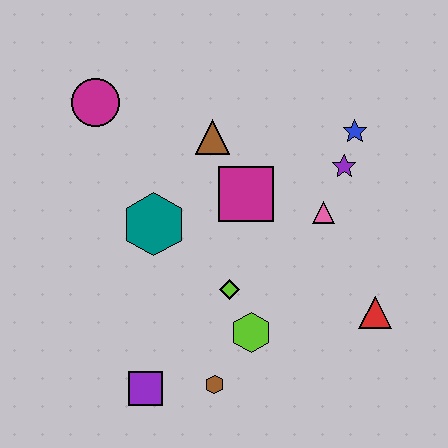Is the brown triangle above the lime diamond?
Yes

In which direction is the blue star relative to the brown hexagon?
The blue star is above the brown hexagon.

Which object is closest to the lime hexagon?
The lime diamond is closest to the lime hexagon.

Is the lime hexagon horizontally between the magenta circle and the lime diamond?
No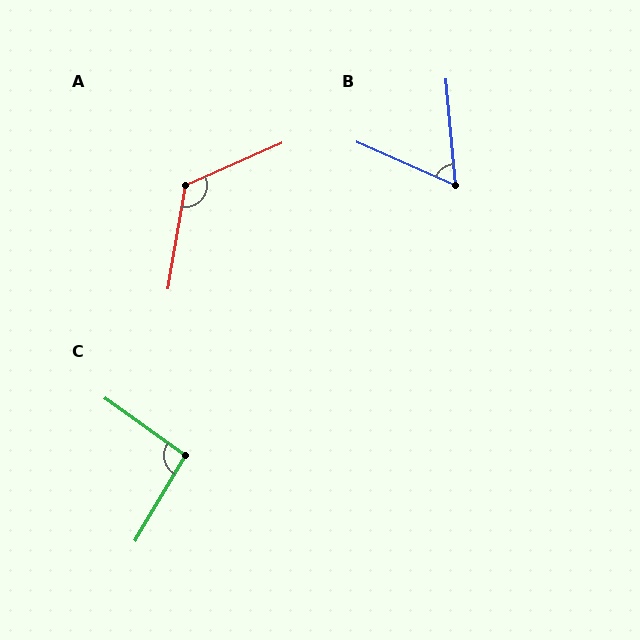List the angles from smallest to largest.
B (61°), C (95°), A (123°).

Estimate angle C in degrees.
Approximately 95 degrees.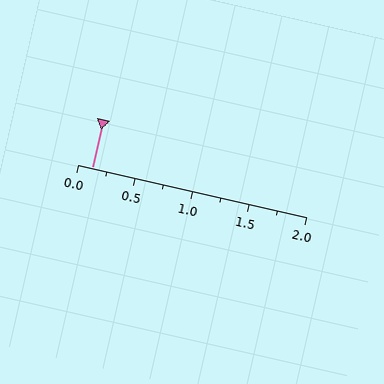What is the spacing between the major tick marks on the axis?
The major ticks are spaced 0.5 apart.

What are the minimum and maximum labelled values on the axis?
The axis runs from 0.0 to 2.0.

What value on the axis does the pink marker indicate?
The marker indicates approximately 0.12.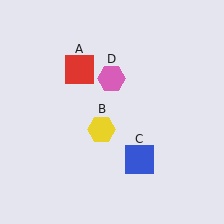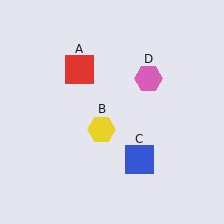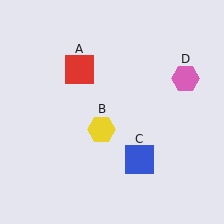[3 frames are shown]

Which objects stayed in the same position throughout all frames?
Red square (object A) and yellow hexagon (object B) and blue square (object C) remained stationary.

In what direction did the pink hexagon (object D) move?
The pink hexagon (object D) moved right.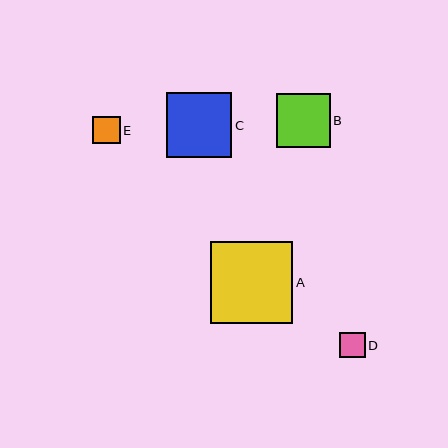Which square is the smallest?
Square D is the smallest with a size of approximately 25 pixels.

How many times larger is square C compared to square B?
Square C is approximately 1.2 times the size of square B.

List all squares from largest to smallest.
From largest to smallest: A, C, B, E, D.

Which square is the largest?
Square A is the largest with a size of approximately 82 pixels.